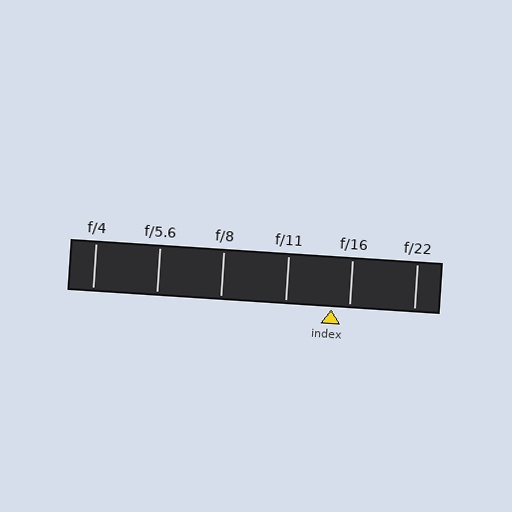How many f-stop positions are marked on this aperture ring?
There are 6 f-stop positions marked.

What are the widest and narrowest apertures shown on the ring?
The widest aperture shown is f/4 and the narrowest is f/22.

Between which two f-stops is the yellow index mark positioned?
The index mark is between f/11 and f/16.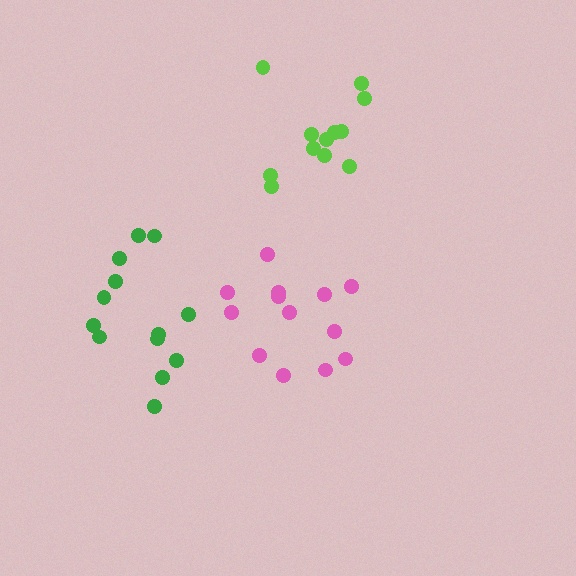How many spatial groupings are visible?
There are 3 spatial groupings.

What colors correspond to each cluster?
The clusters are colored: pink, lime, green.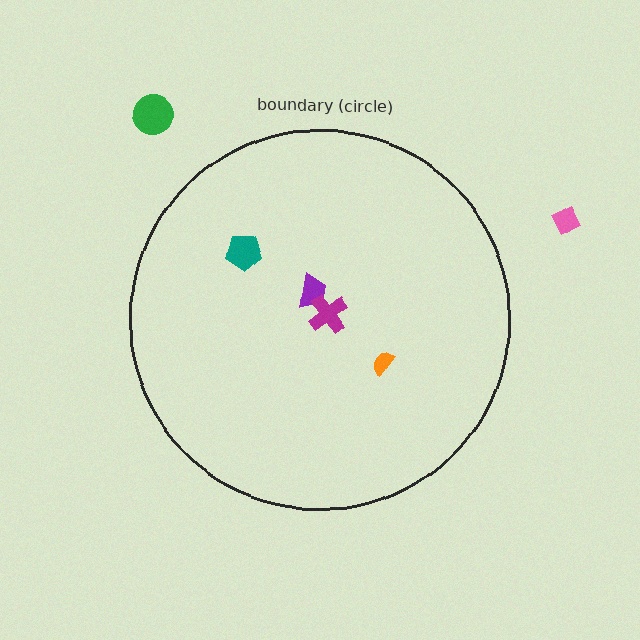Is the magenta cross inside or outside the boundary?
Inside.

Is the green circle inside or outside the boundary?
Outside.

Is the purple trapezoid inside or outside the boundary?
Inside.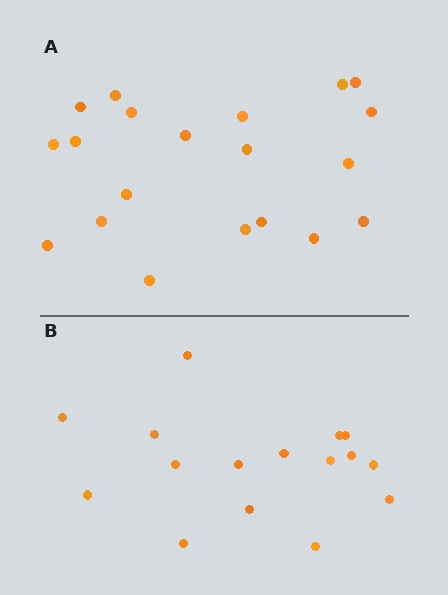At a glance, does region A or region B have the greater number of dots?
Region A (the top region) has more dots.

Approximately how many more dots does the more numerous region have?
Region A has about 4 more dots than region B.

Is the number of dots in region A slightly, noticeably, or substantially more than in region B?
Region A has noticeably more, but not dramatically so. The ratio is roughly 1.2 to 1.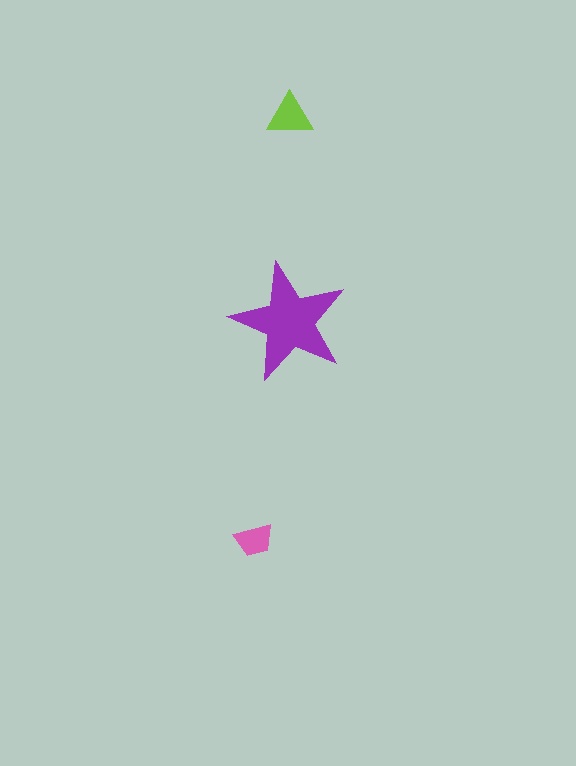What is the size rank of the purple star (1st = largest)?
1st.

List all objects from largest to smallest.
The purple star, the lime triangle, the pink trapezoid.